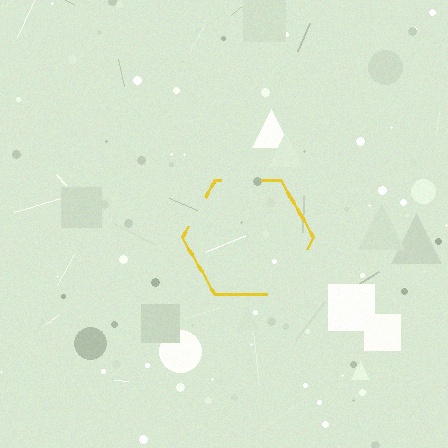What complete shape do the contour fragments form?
The contour fragments form a hexagon.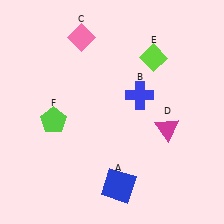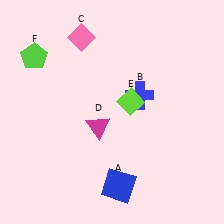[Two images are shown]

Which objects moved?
The objects that moved are: the magenta triangle (D), the lime diamond (E), the lime pentagon (F).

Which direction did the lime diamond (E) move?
The lime diamond (E) moved down.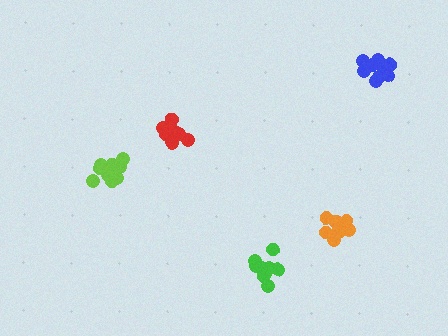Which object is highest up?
The blue cluster is topmost.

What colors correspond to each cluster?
The clusters are colored: red, orange, lime, blue, green.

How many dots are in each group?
Group 1: 11 dots, Group 2: 9 dots, Group 3: 12 dots, Group 4: 10 dots, Group 5: 9 dots (51 total).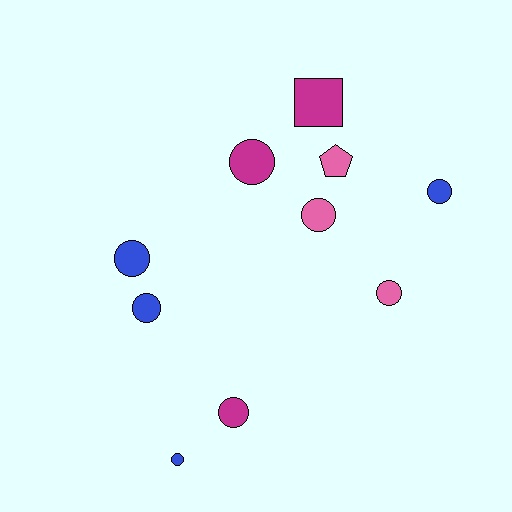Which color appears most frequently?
Blue, with 4 objects.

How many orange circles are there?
There are no orange circles.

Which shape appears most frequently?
Circle, with 8 objects.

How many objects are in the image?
There are 10 objects.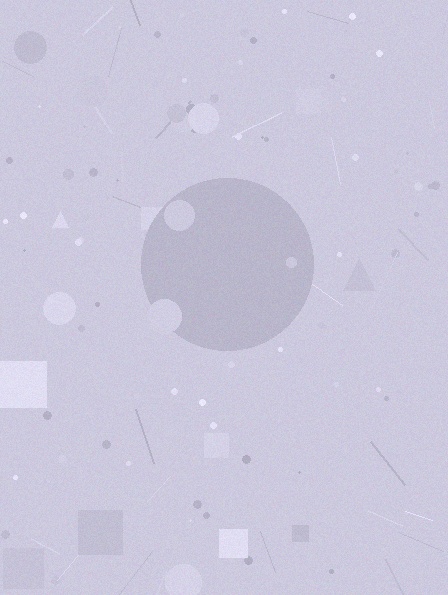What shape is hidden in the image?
A circle is hidden in the image.